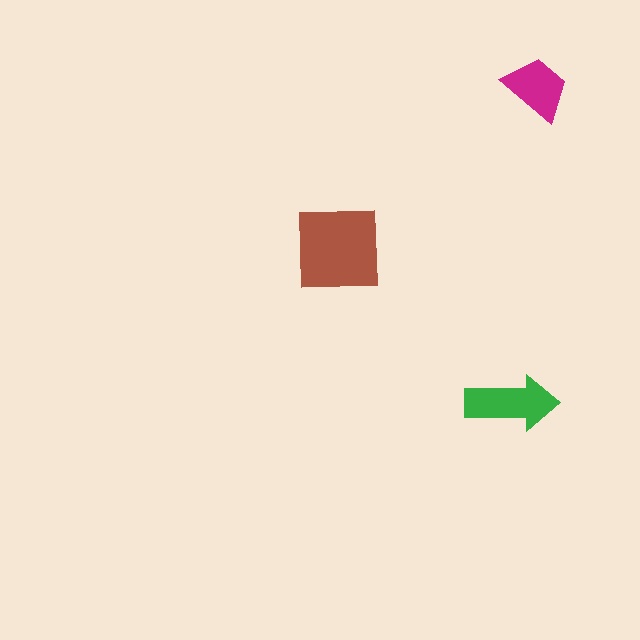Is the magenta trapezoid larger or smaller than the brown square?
Smaller.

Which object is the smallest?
The magenta trapezoid.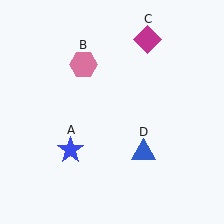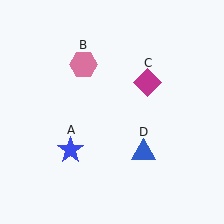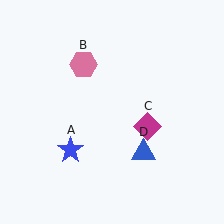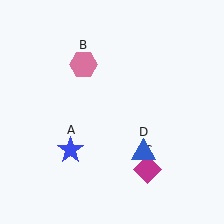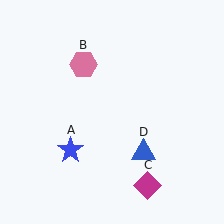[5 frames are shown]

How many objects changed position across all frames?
1 object changed position: magenta diamond (object C).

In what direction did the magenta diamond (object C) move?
The magenta diamond (object C) moved down.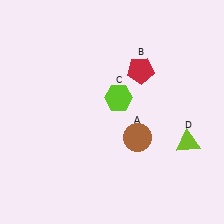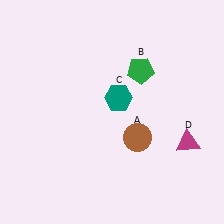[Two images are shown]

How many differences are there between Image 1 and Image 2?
There are 3 differences between the two images.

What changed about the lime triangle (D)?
In Image 1, D is lime. In Image 2, it changed to magenta.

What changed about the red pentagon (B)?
In Image 1, B is red. In Image 2, it changed to green.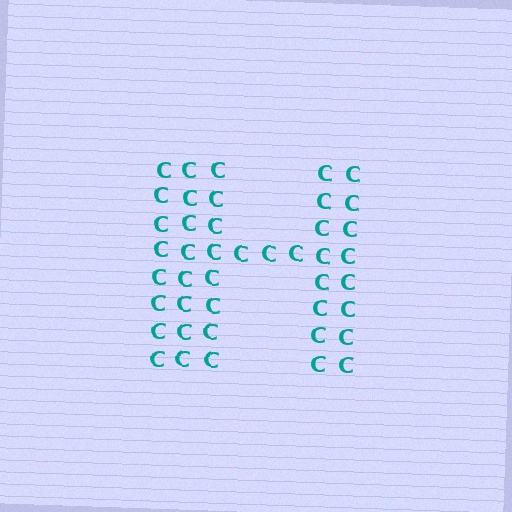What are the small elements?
The small elements are letter C's.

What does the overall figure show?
The overall figure shows the letter H.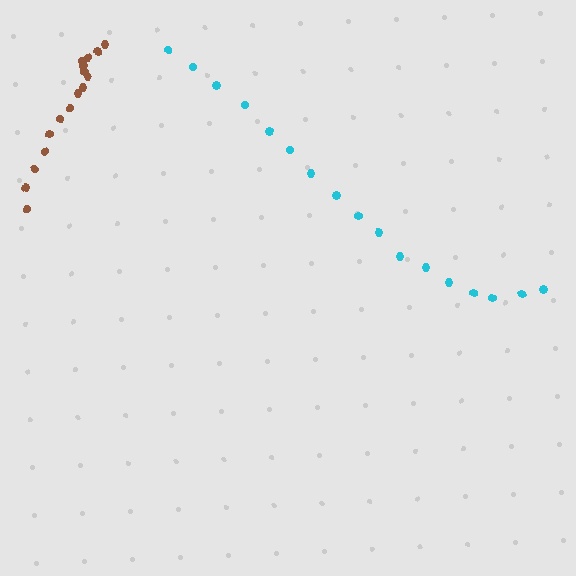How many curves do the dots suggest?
There are 2 distinct paths.